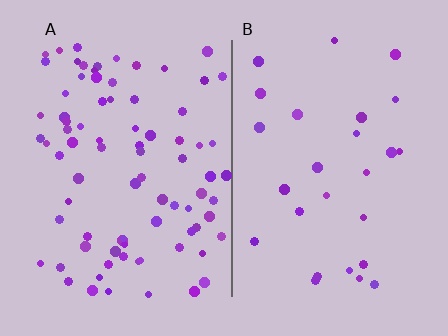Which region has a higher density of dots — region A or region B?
A (the left).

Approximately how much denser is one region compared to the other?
Approximately 3.0× — region A over region B.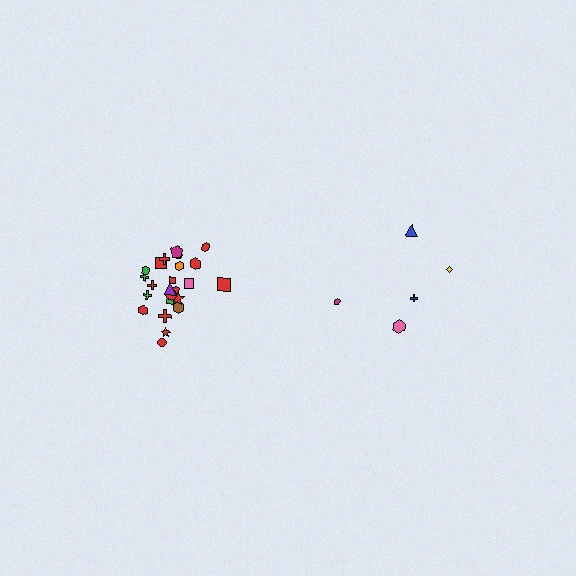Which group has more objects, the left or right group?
The left group.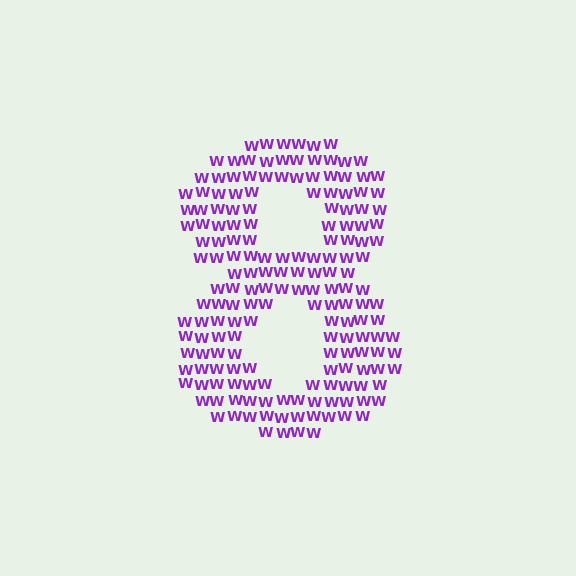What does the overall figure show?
The overall figure shows the digit 8.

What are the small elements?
The small elements are letter W's.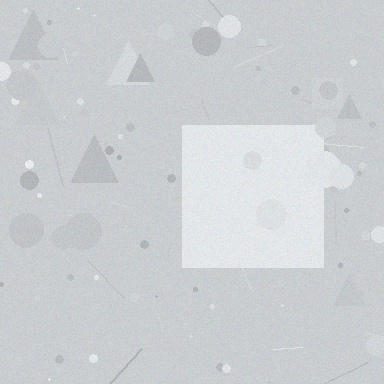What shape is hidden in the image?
A square is hidden in the image.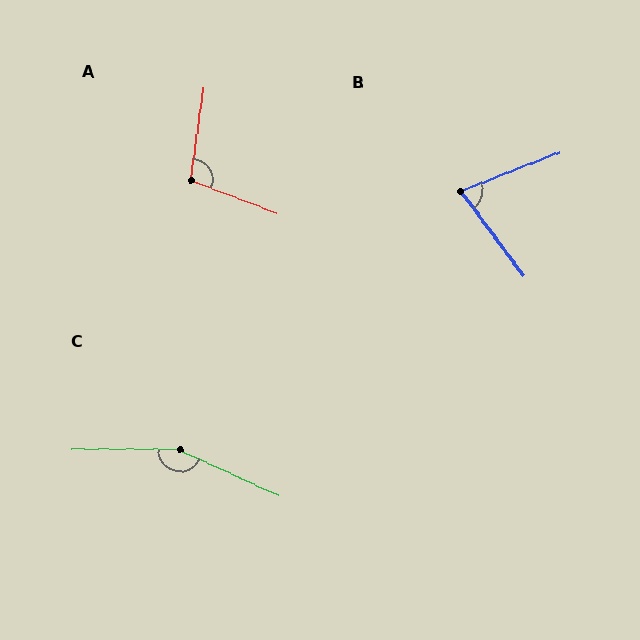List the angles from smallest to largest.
B (75°), A (102°), C (156°).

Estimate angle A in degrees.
Approximately 102 degrees.